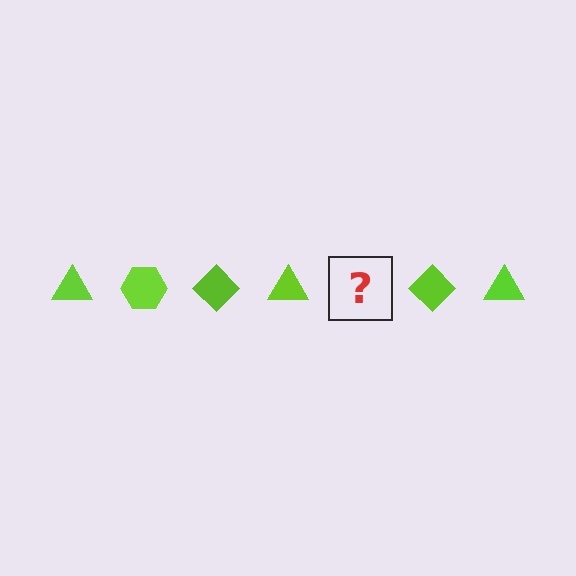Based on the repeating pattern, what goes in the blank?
The blank should be a lime hexagon.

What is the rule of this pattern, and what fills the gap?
The rule is that the pattern cycles through triangle, hexagon, diamond shapes in lime. The gap should be filled with a lime hexagon.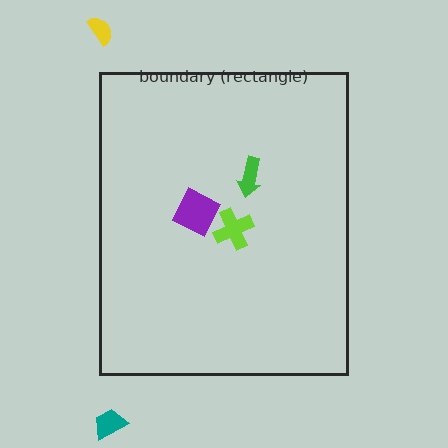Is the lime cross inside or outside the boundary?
Inside.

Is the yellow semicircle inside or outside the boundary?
Outside.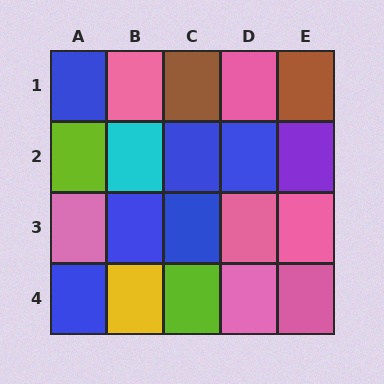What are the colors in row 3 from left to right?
Pink, blue, blue, pink, pink.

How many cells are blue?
6 cells are blue.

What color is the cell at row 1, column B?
Pink.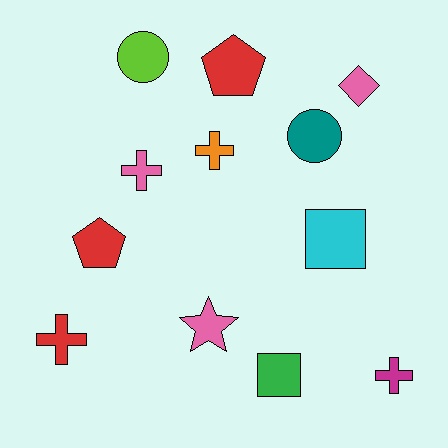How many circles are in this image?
There are 2 circles.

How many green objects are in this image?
There is 1 green object.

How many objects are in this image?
There are 12 objects.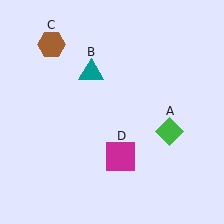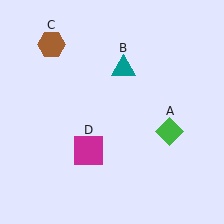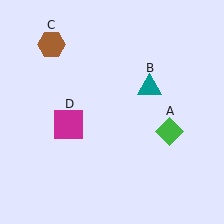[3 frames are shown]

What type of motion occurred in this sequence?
The teal triangle (object B), magenta square (object D) rotated clockwise around the center of the scene.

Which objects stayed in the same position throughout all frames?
Green diamond (object A) and brown hexagon (object C) remained stationary.